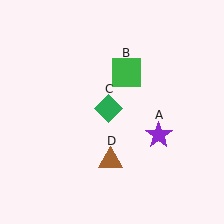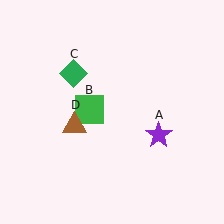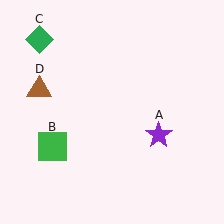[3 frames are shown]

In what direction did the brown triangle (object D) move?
The brown triangle (object D) moved up and to the left.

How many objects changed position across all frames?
3 objects changed position: green square (object B), green diamond (object C), brown triangle (object D).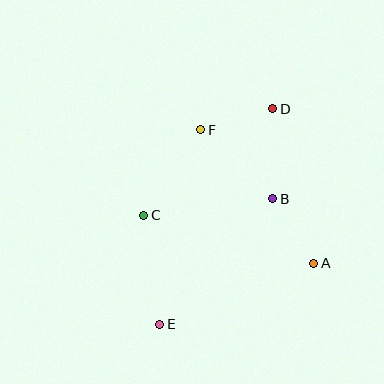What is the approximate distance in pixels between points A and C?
The distance between A and C is approximately 176 pixels.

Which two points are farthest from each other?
Points D and E are farthest from each other.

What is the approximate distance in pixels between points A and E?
The distance between A and E is approximately 166 pixels.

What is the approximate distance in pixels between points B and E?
The distance between B and E is approximately 169 pixels.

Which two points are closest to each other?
Points D and F are closest to each other.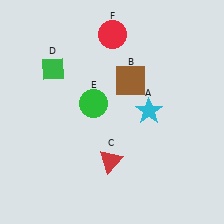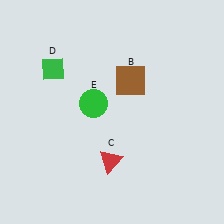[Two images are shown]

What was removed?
The red circle (F), the cyan star (A) were removed in Image 2.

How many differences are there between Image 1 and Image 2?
There are 2 differences between the two images.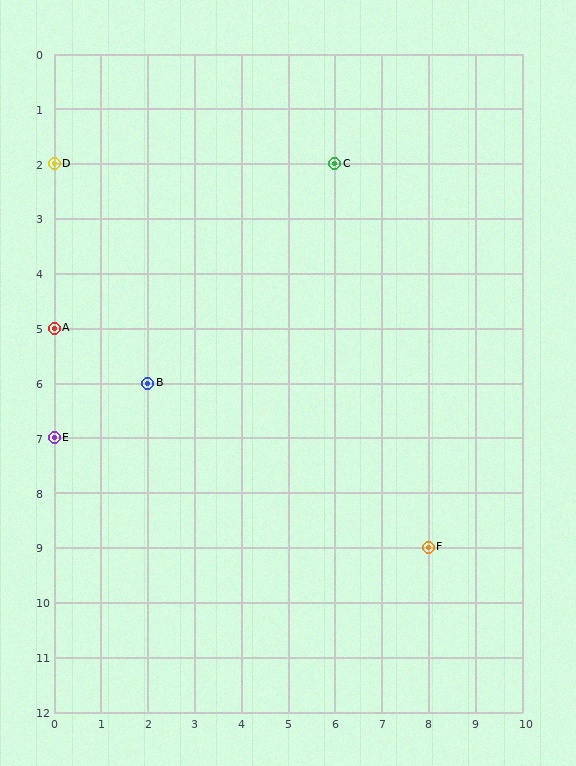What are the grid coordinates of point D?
Point D is at grid coordinates (0, 2).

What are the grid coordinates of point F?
Point F is at grid coordinates (8, 9).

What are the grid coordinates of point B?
Point B is at grid coordinates (2, 6).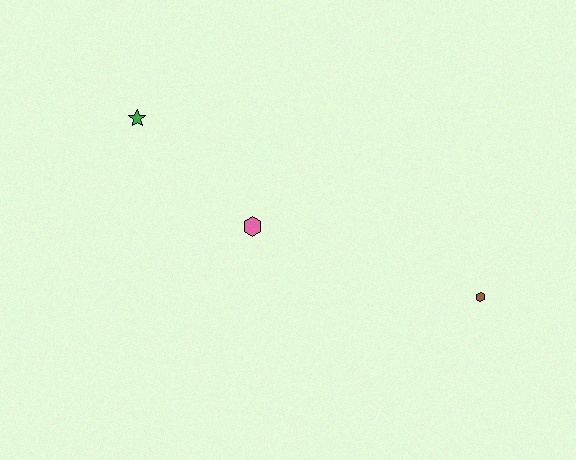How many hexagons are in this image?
There are 2 hexagons.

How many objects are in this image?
There are 3 objects.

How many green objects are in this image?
There is 1 green object.